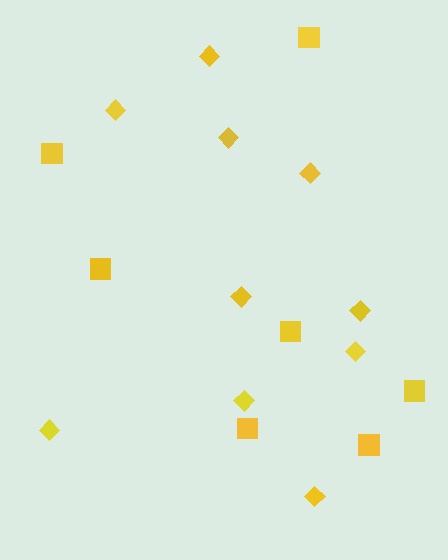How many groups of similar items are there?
There are 2 groups: one group of diamonds (10) and one group of squares (7).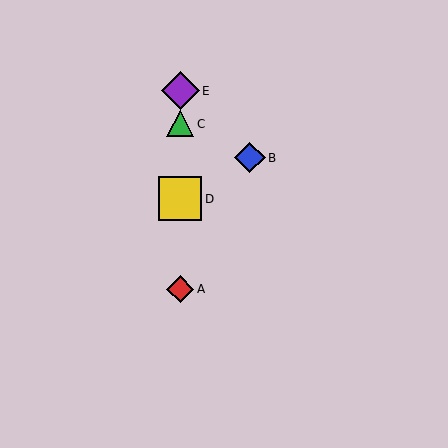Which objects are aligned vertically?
Objects A, C, D, E are aligned vertically.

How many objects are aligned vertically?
4 objects (A, C, D, E) are aligned vertically.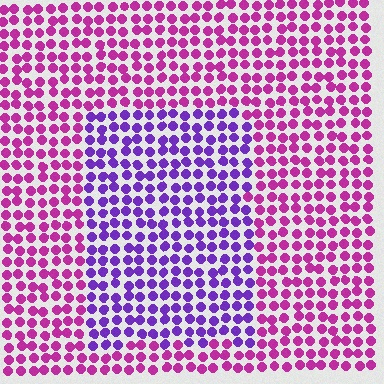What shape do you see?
I see a rectangle.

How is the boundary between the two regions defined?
The boundary is defined purely by a slight shift in hue (about 44 degrees). Spacing, size, and orientation are identical on both sides.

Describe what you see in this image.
The image is filled with small magenta elements in a uniform arrangement. A rectangle-shaped region is visible where the elements are tinted to a slightly different hue, forming a subtle color boundary.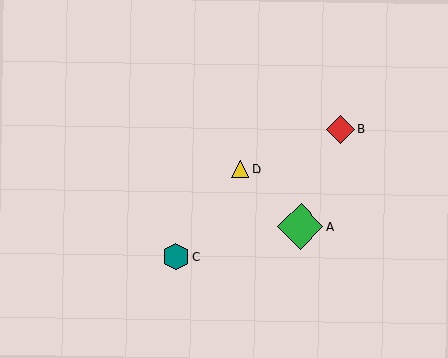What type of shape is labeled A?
Shape A is a green diamond.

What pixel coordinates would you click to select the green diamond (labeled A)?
Click at (300, 226) to select the green diamond A.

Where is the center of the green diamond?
The center of the green diamond is at (300, 226).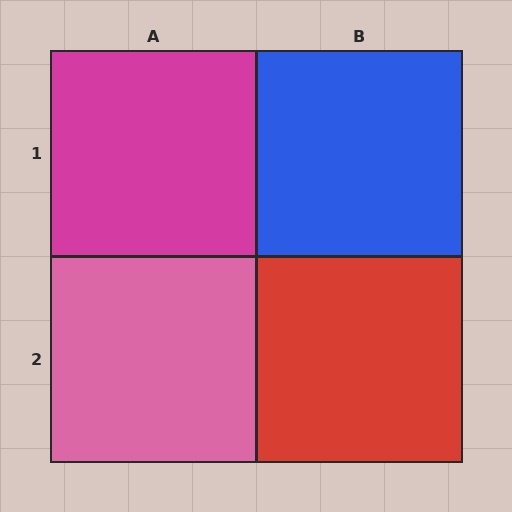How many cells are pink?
1 cell is pink.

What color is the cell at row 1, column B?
Blue.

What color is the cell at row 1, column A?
Magenta.